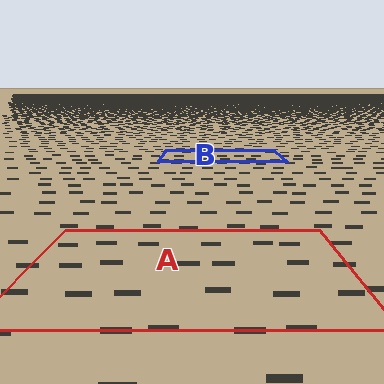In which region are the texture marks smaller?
The texture marks are smaller in region B, because it is farther away.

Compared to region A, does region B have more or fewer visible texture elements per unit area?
Region B has more texture elements per unit area — they are packed more densely because it is farther away.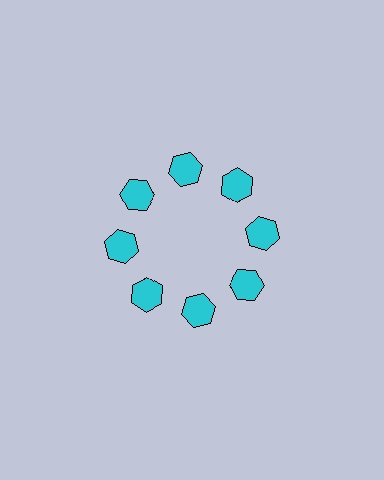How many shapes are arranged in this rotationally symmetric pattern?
There are 8 shapes, arranged in 8 groups of 1.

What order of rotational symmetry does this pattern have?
This pattern has 8-fold rotational symmetry.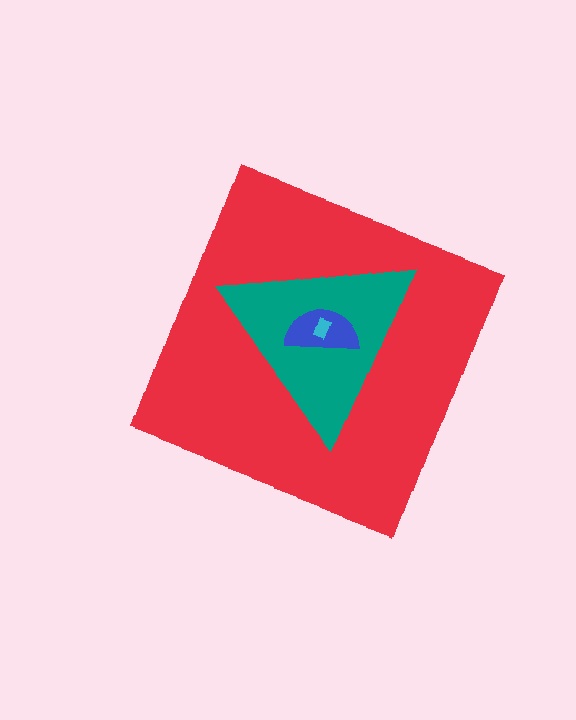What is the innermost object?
The cyan rectangle.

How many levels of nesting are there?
4.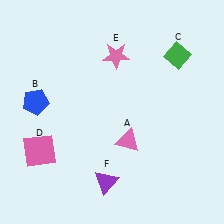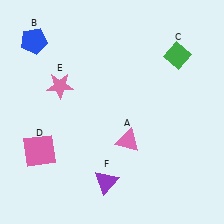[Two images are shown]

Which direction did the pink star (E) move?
The pink star (E) moved left.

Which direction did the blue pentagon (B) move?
The blue pentagon (B) moved up.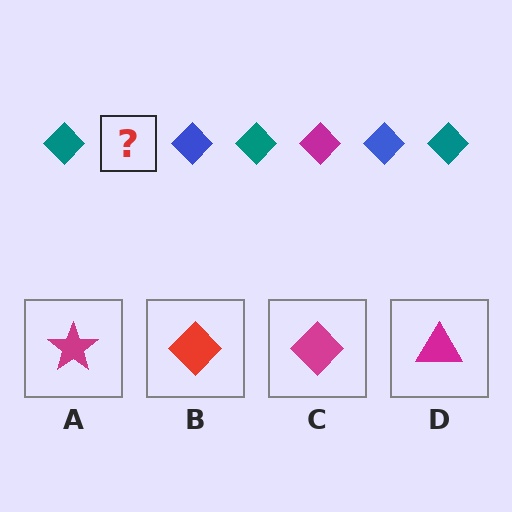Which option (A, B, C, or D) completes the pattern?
C.